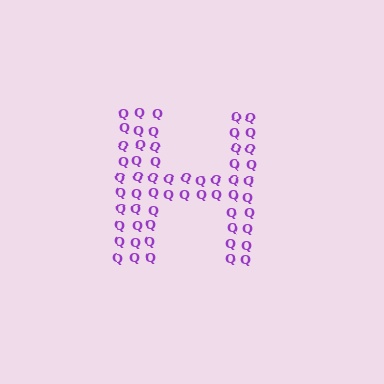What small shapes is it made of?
It is made of small letter Q's.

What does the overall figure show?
The overall figure shows the letter H.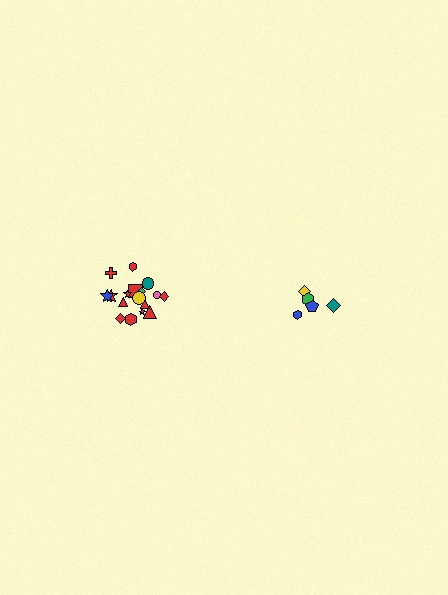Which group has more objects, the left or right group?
The left group.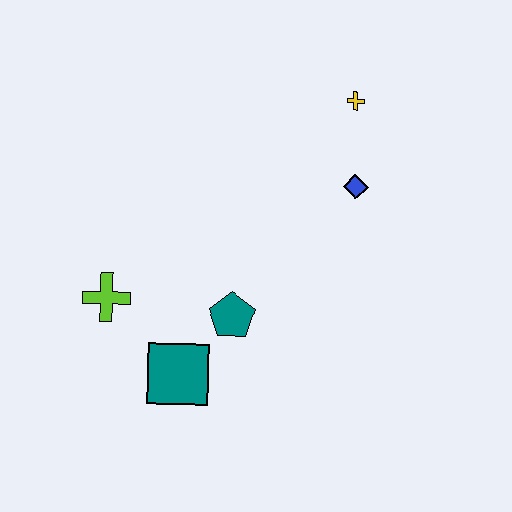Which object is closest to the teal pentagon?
The teal square is closest to the teal pentagon.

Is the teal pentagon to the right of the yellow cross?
No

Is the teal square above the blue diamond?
No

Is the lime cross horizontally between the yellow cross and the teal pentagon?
No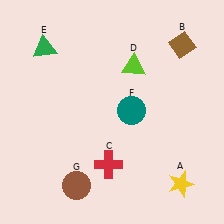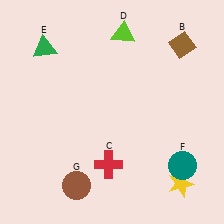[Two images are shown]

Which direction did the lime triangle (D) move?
The lime triangle (D) moved up.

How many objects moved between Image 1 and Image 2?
2 objects moved between the two images.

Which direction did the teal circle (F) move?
The teal circle (F) moved down.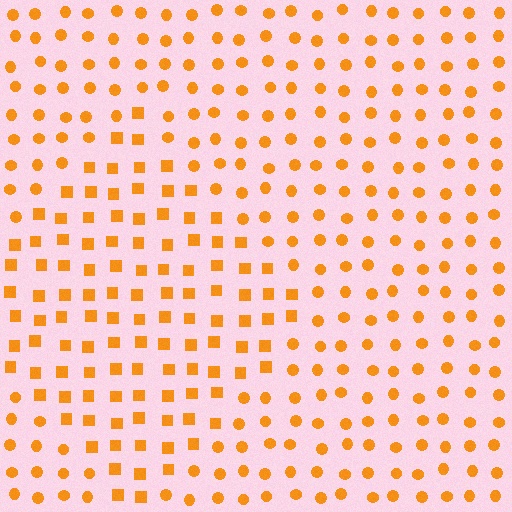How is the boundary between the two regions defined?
The boundary is defined by a change in element shape: squares inside vs. circles outside. All elements share the same color and spacing.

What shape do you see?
I see a diamond.